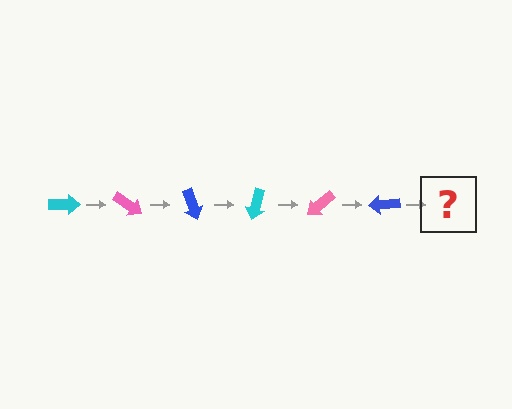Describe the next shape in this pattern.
It should be a cyan arrow, rotated 210 degrees from the start.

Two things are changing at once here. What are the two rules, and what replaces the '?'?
The two rules are that it rotates 35 degrees each step and the color cycles through cyan, pink, and blue. The '?' should be a cyan arrow, rotated 210 degrees from the start.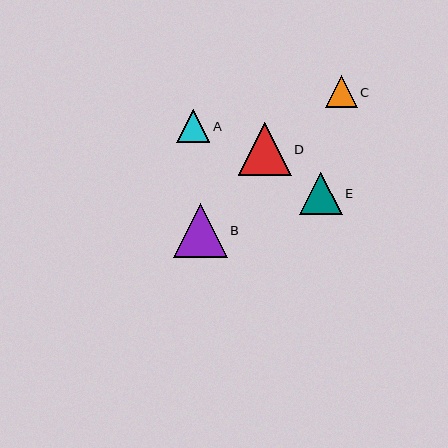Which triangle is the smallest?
Triangle C is the smallest with a size of approximately 32 pixels.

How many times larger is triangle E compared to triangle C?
Triangle E is approximately 1.3 times the size of triangle C.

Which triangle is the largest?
Triangle B is the largest with a size of approximately 53 pixels.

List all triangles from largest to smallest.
From largest to smallest: B, D, E, A, C.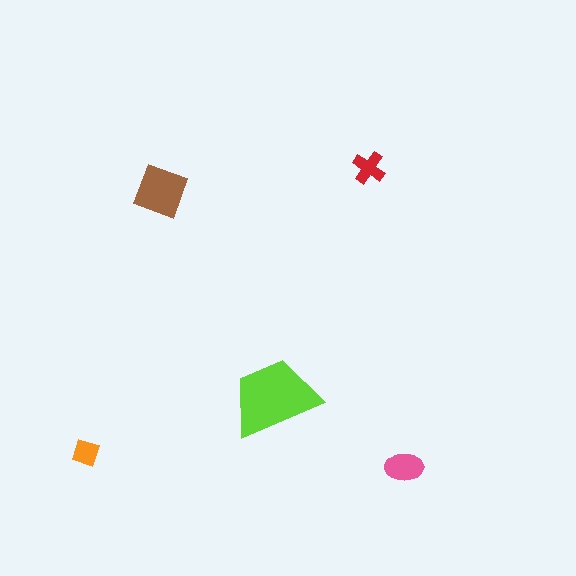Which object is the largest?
The lime trapezoid.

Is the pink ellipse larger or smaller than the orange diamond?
Larger.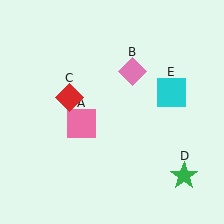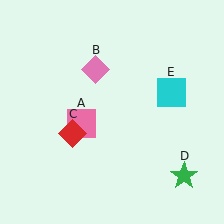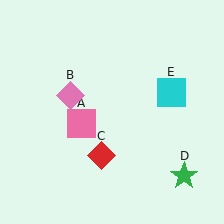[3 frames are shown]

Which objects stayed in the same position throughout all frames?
Pink square (object A) and green star (object D) and cyan square (object E) remained stationary.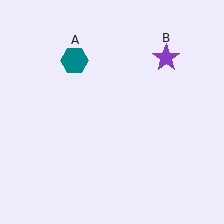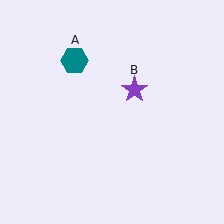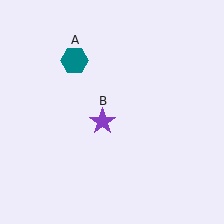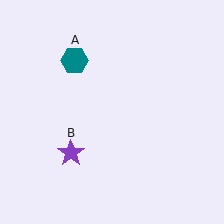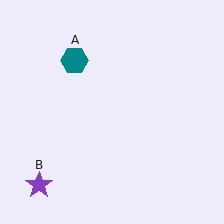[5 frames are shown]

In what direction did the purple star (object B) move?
The purple star (object B) moved down and to the left.